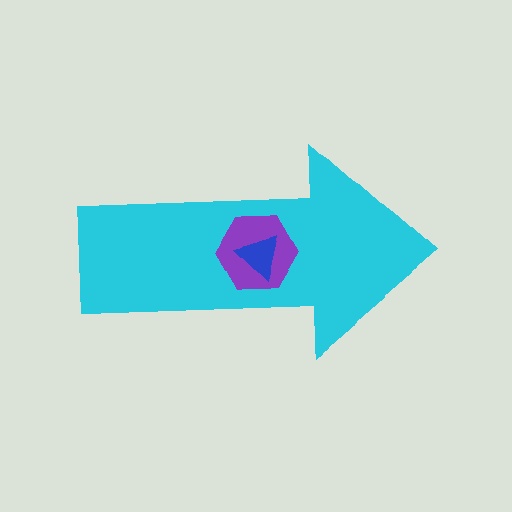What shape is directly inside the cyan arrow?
The purple hexagon.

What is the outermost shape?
The cyan arrow.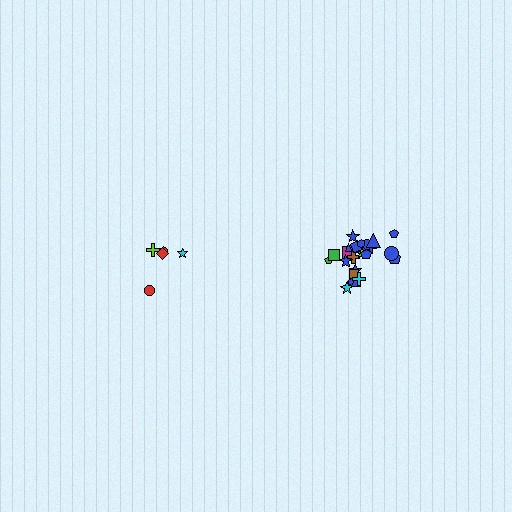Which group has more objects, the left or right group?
The right group.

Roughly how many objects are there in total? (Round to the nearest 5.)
Roughly 30 objects in total.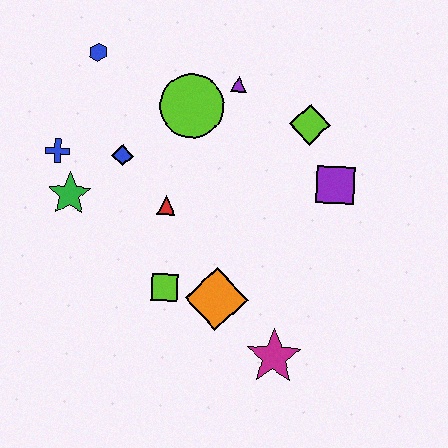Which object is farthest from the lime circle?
The magenta star is farthest from the lime circle.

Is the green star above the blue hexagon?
No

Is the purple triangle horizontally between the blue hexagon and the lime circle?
No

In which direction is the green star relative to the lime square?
The green star is to the left of the lime square.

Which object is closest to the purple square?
The lime diamond is closest to the purple square.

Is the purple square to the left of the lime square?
No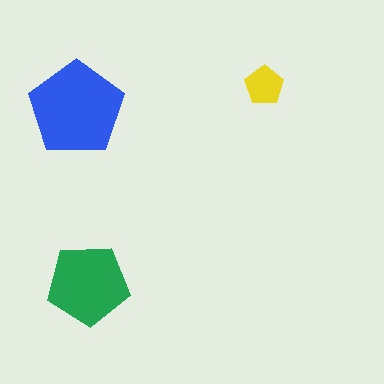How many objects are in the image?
There are 3 objects in the image.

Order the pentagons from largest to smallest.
the blue one, the green one, the yellow one.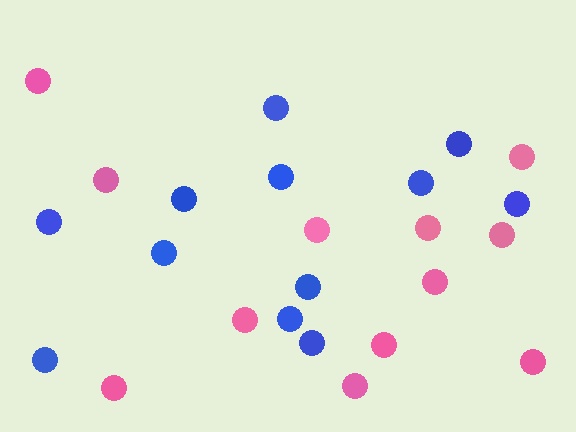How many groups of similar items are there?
There are 2 groups: one group of blue circles (12) and one group of pink circles (12).